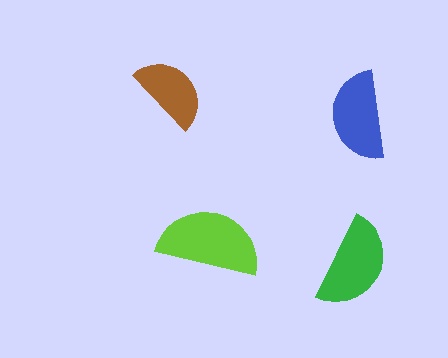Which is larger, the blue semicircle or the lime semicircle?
The lime one.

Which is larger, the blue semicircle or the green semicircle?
The green one.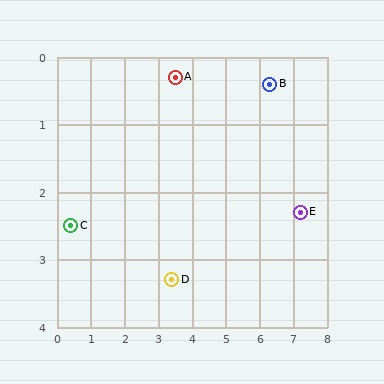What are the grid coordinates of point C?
Point C is at approximately (0.4, 2.5).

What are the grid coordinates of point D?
Point D is at approximately (3.4, 3.3).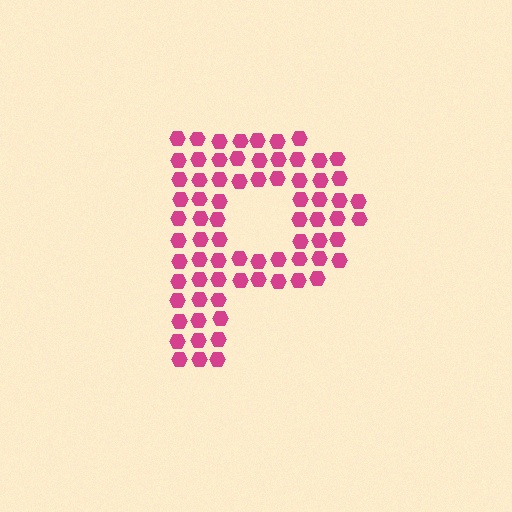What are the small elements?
The small elements are hexagons.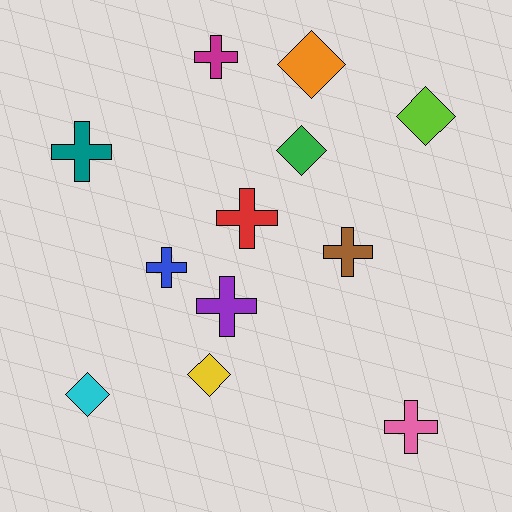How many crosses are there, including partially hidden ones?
There are 7 crosses.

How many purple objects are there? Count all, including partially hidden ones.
There is 1 purple object.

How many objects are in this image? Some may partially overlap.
There are 12 objects.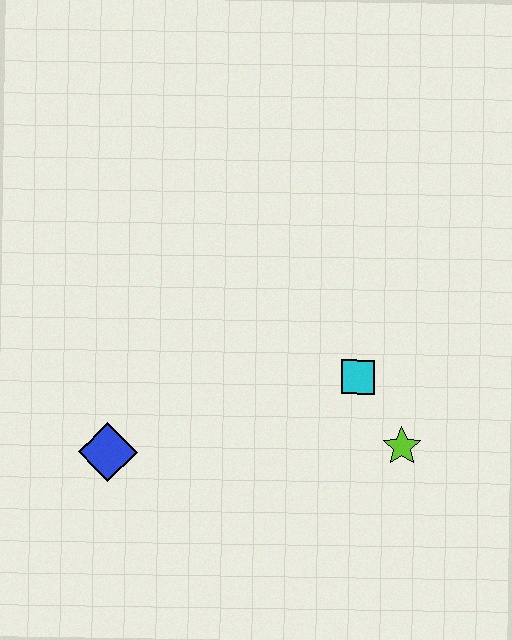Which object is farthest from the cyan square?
The blue diamond is farthest from the cyan square.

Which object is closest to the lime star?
The cyan square is closest to the lime star.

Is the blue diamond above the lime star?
No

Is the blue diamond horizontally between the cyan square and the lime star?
No